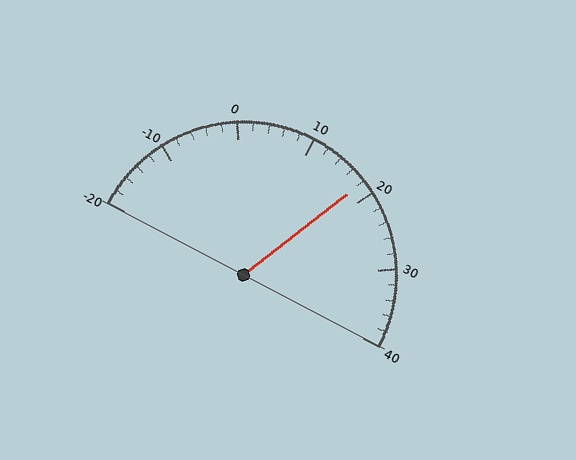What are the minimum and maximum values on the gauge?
The gauge ranges from -20 to 40.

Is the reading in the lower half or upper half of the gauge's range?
The reading is in the upper half of the range (-20 to 40).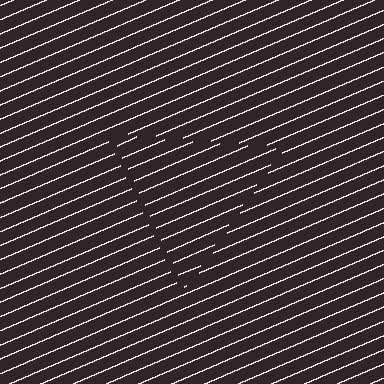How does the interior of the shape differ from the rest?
The interior of the shape contains the same grating, shifted by half a period — the contour is defined by the phase discontinuity where line-ends from the inner and outer gratings abut.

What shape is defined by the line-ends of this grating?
An illusory triangle. The interior of the shape contains the same grating, shifted by half a period — the contour is defined by the phase discontinuity where line-ends from the inner and outer gratings abut.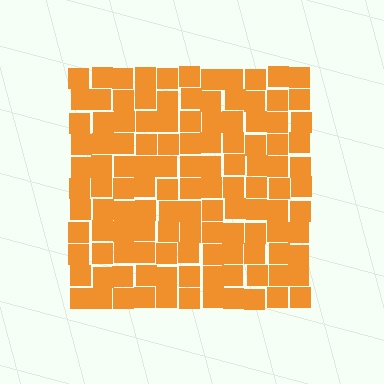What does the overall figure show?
The overall figure shows a square.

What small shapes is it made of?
It is made of small squares.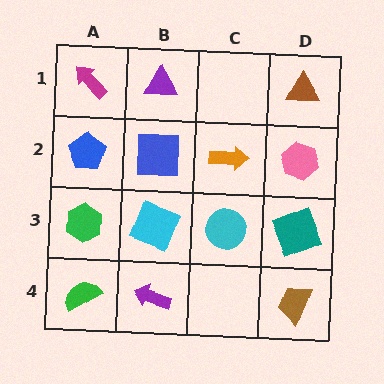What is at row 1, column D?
A brown triangle.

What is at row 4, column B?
A purple arrow.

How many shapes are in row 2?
4 shapes.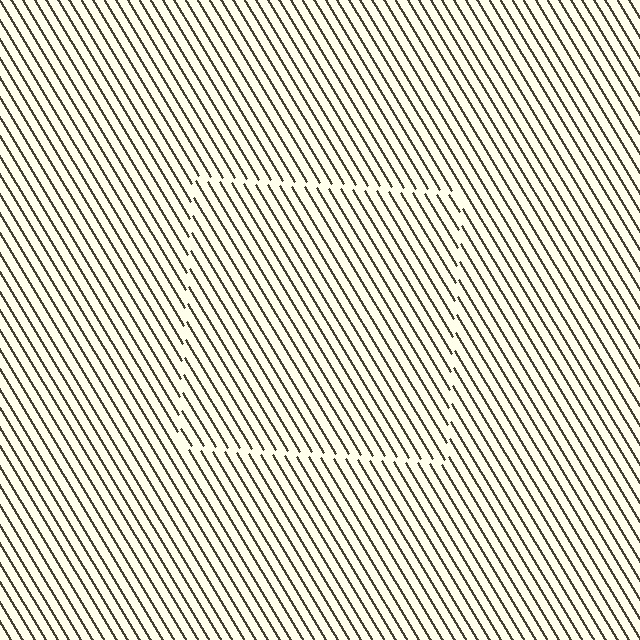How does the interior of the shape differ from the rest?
The interior of the shape contains the same grating, shifted by half a period — the contour is defined by the phase discontinuity where line-ends from the inner and outer gratings abut.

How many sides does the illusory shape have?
4 sides — the line-ends trace a square.